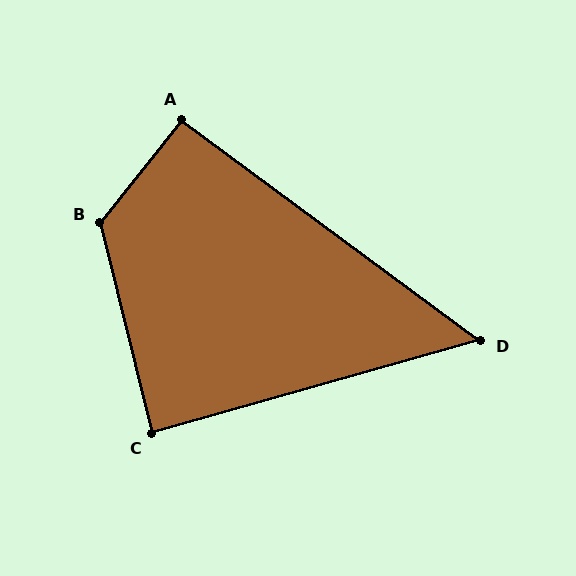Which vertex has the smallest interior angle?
D, at approximately 52 degrees.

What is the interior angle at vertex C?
Approximately 88 degrees (approximately right).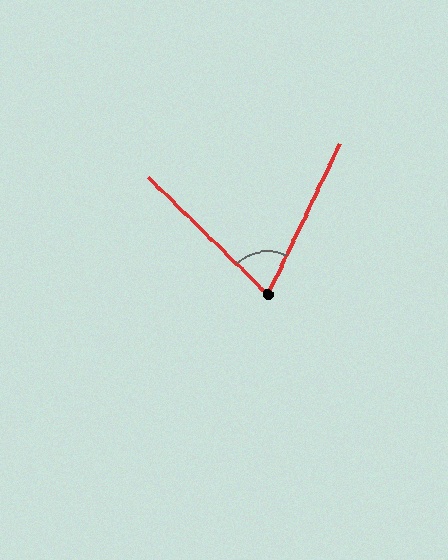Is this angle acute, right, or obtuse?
It is acute.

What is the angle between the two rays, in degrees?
Approximately 71 degrees.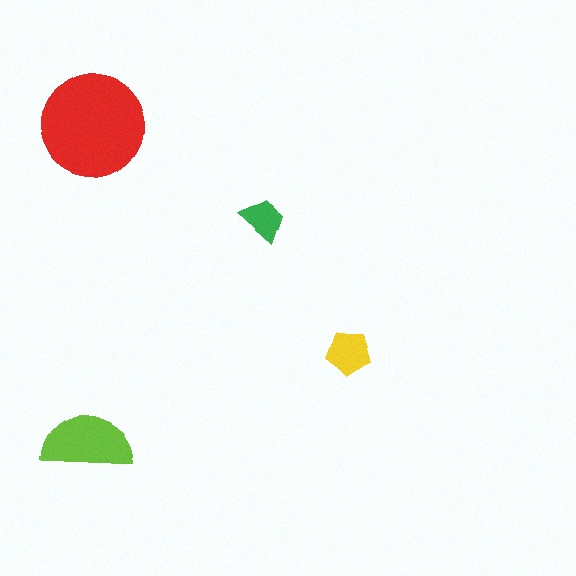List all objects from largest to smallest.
The red circle, the lime semicircle, the yellow pentagon, the green trapezoid.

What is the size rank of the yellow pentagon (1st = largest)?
3rd.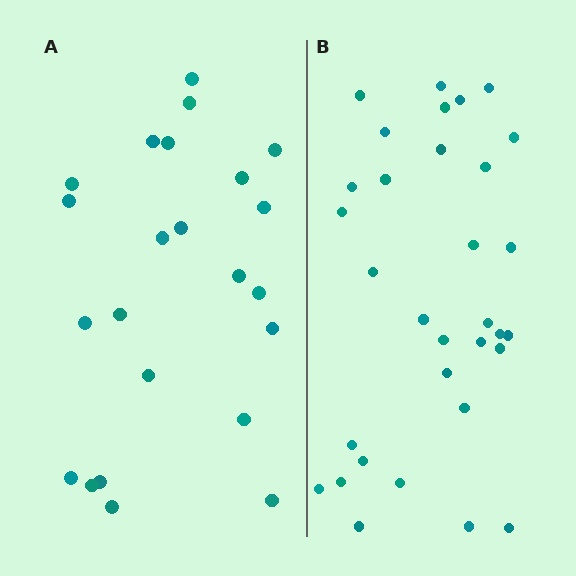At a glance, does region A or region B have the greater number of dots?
Region B (the right region) has more dots.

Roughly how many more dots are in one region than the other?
Region B has roughly 8 or so more dots than region A.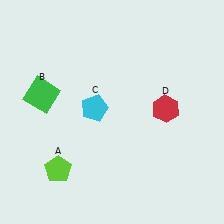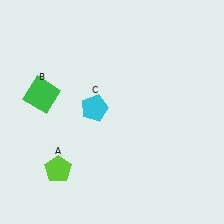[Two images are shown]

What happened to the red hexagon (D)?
The red hexagon (D) was removed in Image 2. It was in the top-right area of Image 1.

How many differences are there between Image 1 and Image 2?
There is 1 difference between the two images.